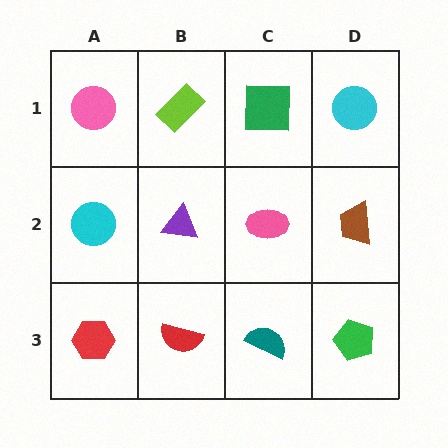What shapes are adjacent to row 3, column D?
A brown trapezoid (row 2, column D), a teal semicircle (row 3, column C).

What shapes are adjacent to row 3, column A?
A cyan circle (row 2, column A), a red semicircle (row 3, column B).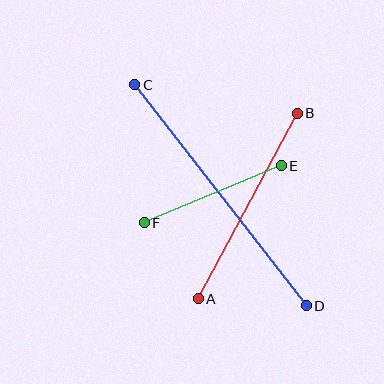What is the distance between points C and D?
The distance is approximately 279 pixels.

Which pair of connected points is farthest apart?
Points C and D are farthest apart.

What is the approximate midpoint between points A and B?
The midpoint is at approximately (248, 206) pixels.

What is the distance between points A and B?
The distance is approximately 210 pixels.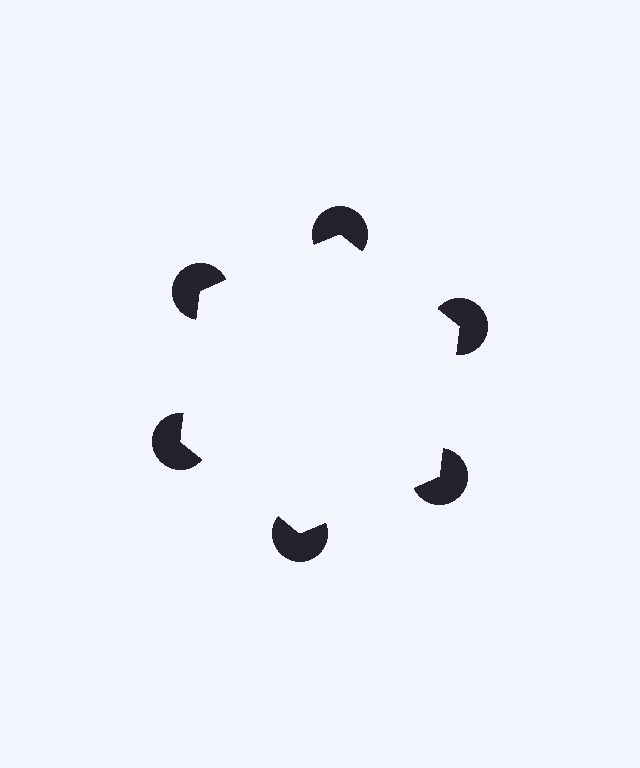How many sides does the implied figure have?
6 sides.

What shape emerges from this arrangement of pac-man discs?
An illusory hexagon — its edges are inferred from the aligned wedge cuts in the pac-man discs, not physically drawn.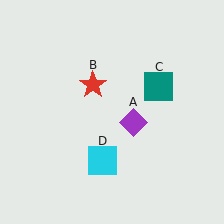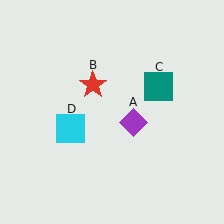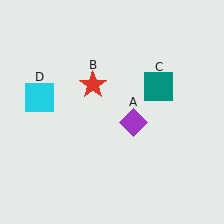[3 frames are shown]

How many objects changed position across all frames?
1 object changed position: cyan square (object D).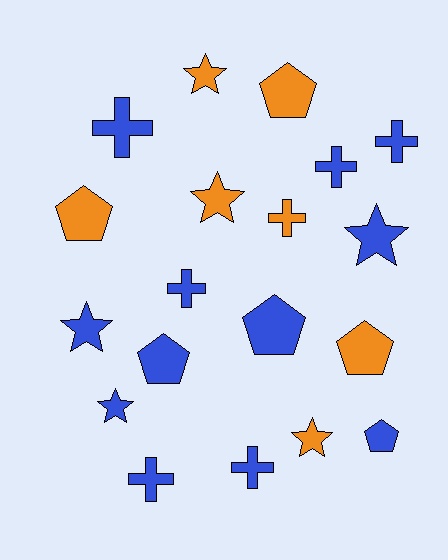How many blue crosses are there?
There are 6 blue crosses.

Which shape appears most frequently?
Cross, with 7 objects.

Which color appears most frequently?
Blue, with 12 objects.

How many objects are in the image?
There are 19 objects.